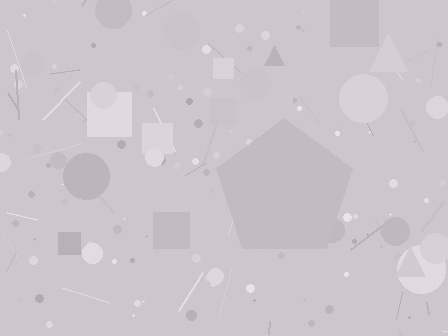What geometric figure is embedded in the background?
A pentagon is embedded in the background.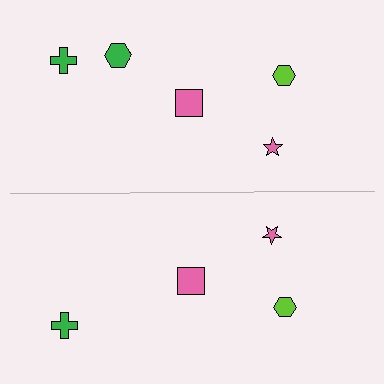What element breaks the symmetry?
A green hexagon is missing from the bottom side.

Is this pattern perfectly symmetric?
No, the pattern is not perfectly symmetric. A green hexagon is missing from the bottom side.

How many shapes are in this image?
There are 9 shapes in this image.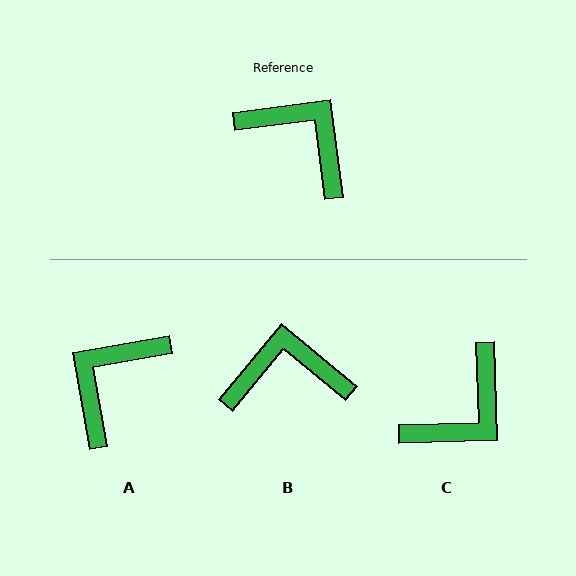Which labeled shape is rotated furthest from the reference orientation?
C, about 96 degrees away.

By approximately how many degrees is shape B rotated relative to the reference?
Approximately 43 degrees counter-clockwise.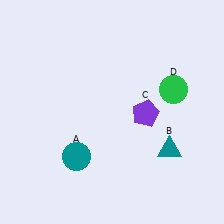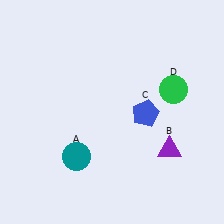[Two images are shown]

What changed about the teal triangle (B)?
In Image 1, B is teal. In Image 2, it changed to purple.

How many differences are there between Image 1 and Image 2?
There are 2 differences between the two images.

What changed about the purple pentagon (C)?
In Image 1, C is purple. In Image 2, it changed to blue.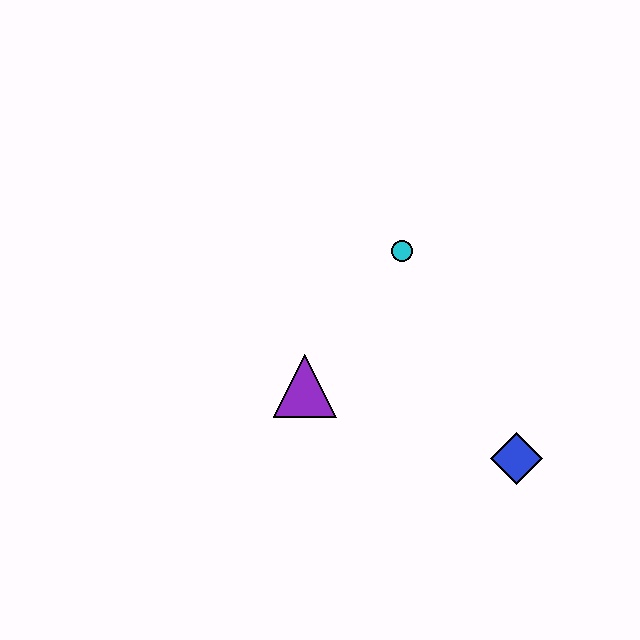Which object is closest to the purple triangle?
The cyan circle is closest to the purple triangle.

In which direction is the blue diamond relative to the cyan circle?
The blue diamond is below the cyan circle.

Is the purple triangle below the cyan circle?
Yes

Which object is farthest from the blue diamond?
The cyan circle is farthest from the blue diamond.